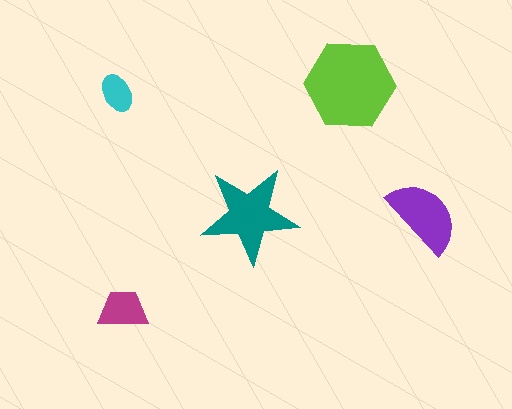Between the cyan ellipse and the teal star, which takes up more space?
The teal star.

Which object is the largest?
The lime hexagon.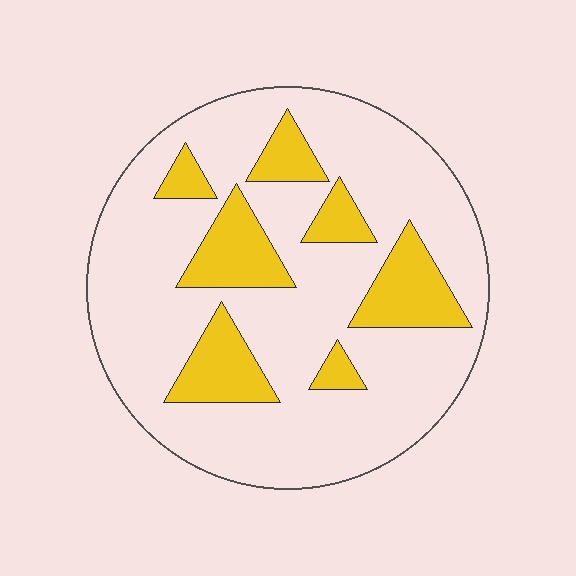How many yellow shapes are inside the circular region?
7.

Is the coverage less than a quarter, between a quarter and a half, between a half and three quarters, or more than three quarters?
Less than a quarter.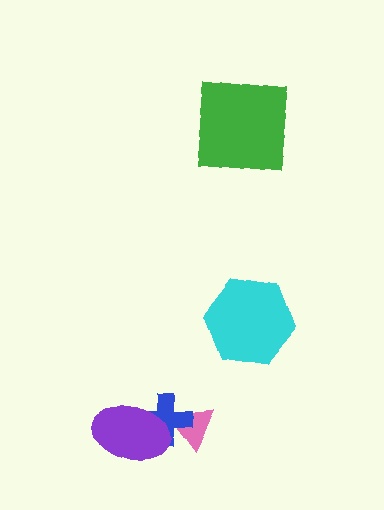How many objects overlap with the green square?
0 objects overlap with the green square.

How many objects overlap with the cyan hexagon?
0 objects overlap with the cyan hexagon.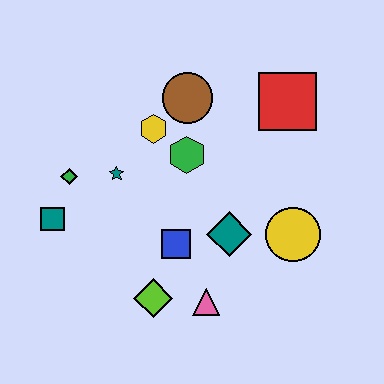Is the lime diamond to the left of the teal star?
No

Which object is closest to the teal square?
The green diamond is closest to the teal square.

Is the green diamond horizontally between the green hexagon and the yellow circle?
No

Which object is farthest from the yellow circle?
The teal square is farthest from the yellow circle.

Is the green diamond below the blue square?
No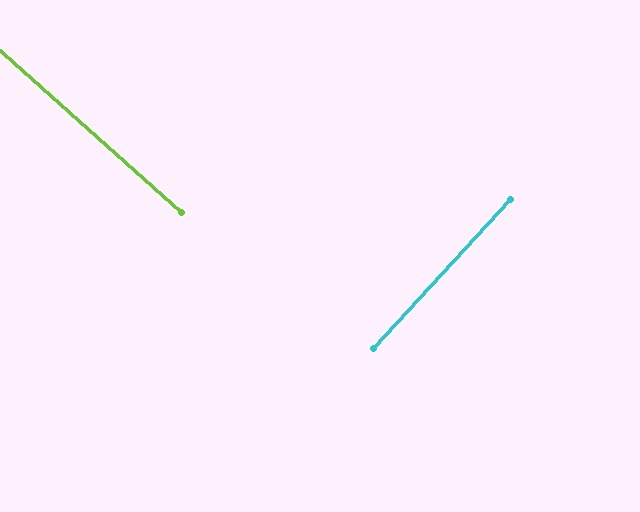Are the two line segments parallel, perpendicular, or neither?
Perpendicular — they meet at approximately 89°.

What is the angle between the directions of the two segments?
Approximately 89 degrees.